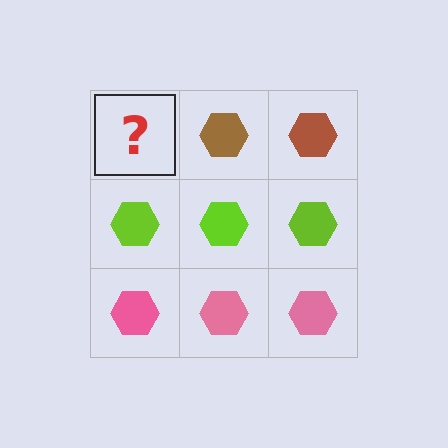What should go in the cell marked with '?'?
The missing cell should contain a brown hexagon.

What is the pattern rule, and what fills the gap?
The rule is that each row has a consistent color. The gap should be filled with a brown hexagon.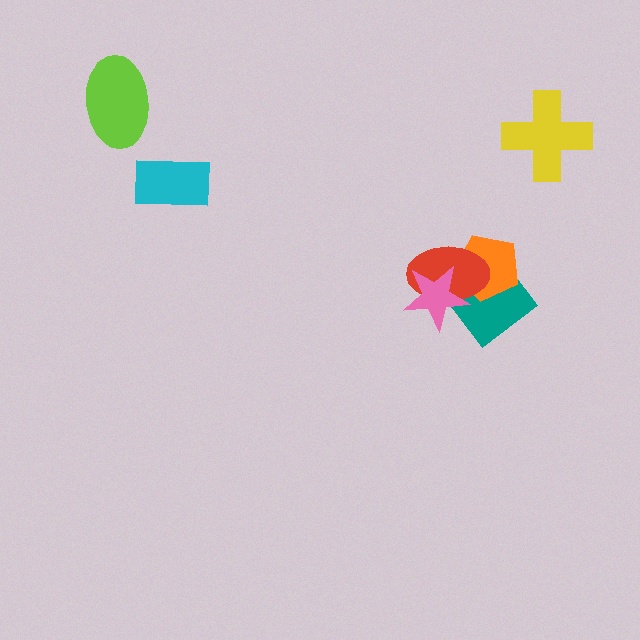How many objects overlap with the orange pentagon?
3 objects overlap with the orange pentagon.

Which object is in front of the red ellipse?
The pink star is in front of the red ellipse.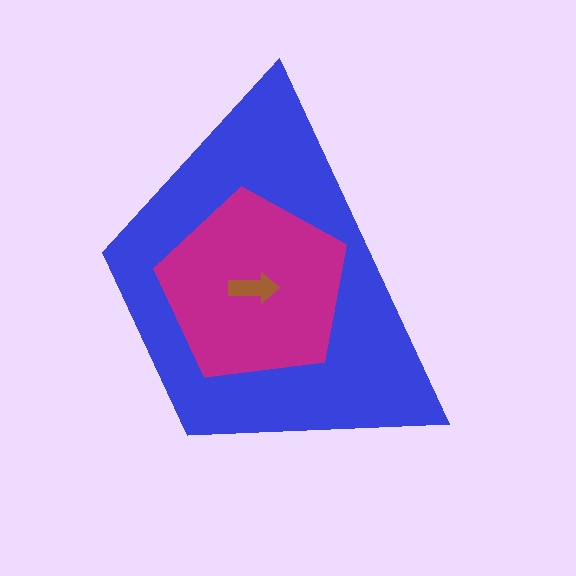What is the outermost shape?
The blue trapezoid.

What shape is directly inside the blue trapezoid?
The magenta pentagon.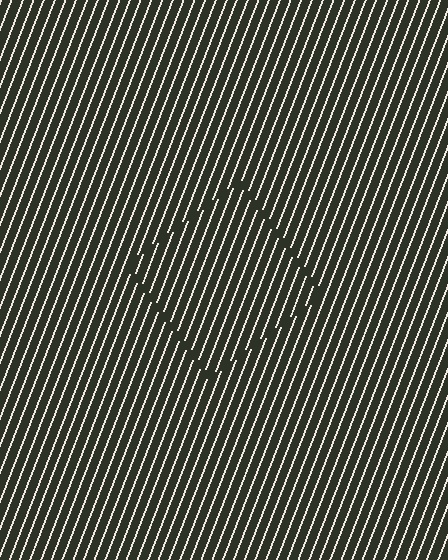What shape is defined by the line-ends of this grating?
An illusory square. The interior of the shape contains the same grating, shifted by half a period — the contour is defined by the phase discontinuity where line-ends from the inner and outer gratings abut.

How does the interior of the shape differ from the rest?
The interior of the shape contains the same grating, shifted by half a period — the contour is defined by the phase discontinuity where line-ends from the inner and outer gratings abut.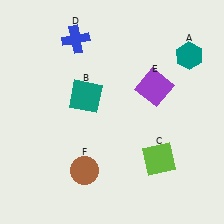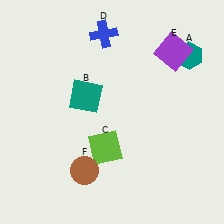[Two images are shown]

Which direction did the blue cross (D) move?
The blue cross (D) moved right.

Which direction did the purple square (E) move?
The purple square (E) moved up.